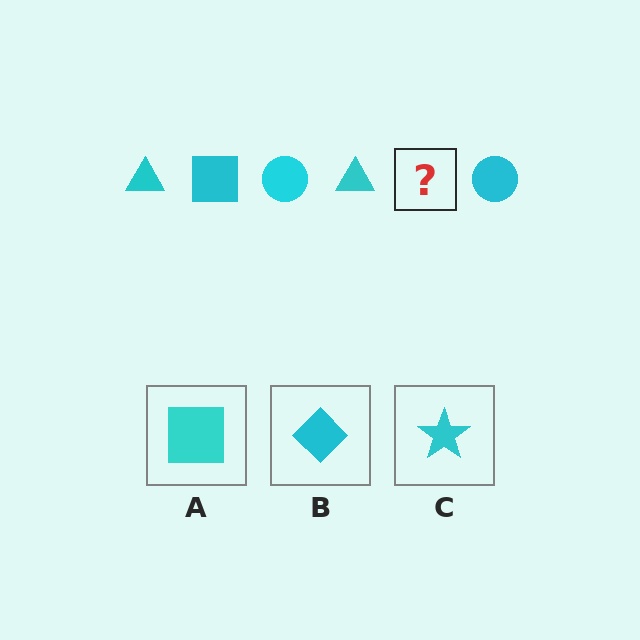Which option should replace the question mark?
Option A.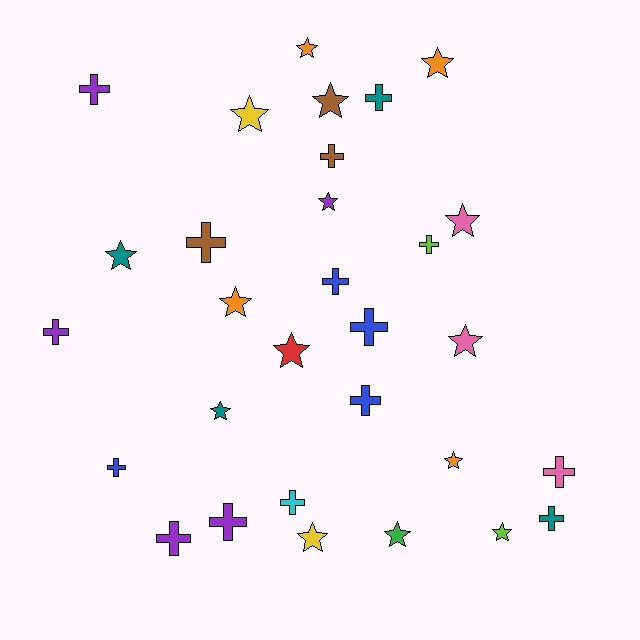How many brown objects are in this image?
There are 3 brown objects.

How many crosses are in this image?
There are 15 crosses.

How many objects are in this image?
There are 30 objects.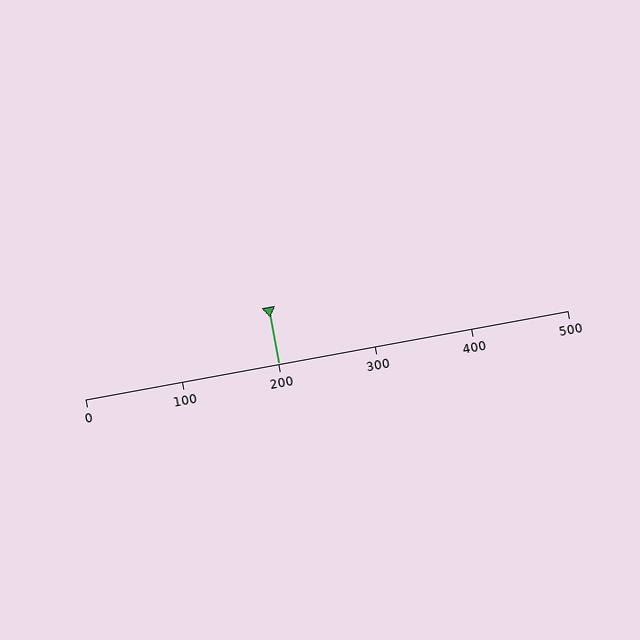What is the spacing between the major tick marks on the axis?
The major ticks are spaced 100 apart.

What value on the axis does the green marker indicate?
The marker indicates approximately 200.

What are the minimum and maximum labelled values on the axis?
The axis runs from 0 to 500.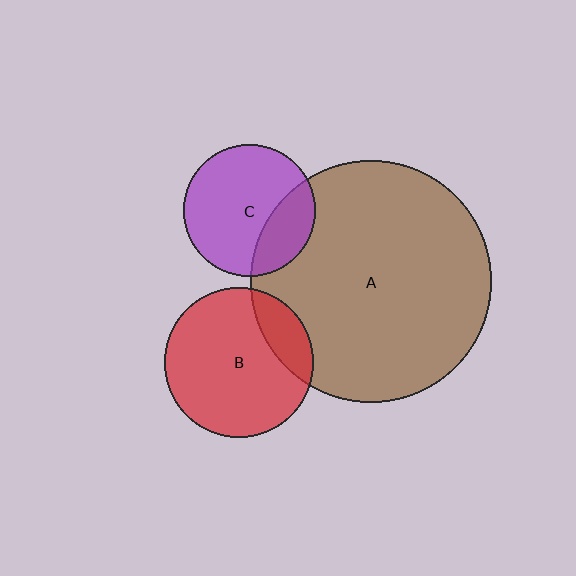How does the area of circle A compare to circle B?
Approximately 2.6 times.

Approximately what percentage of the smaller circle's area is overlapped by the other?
Approximately 25%.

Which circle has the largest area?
Circle A (brown).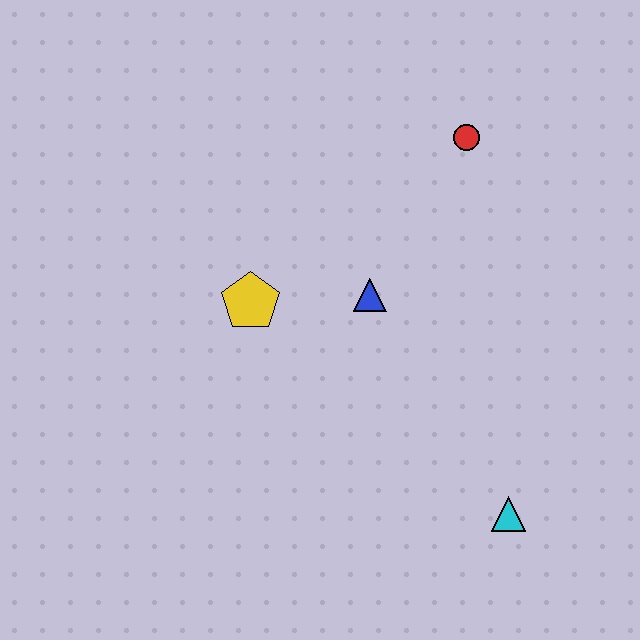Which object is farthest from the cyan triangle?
The red circle is farthest from the cyan triangle.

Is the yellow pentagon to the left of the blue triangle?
Yes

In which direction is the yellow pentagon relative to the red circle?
The yellow pentagon is to the left of the red circle.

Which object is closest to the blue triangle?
The yellow pentagon is closest to the blue triangle.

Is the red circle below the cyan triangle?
No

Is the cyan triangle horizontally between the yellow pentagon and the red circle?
No